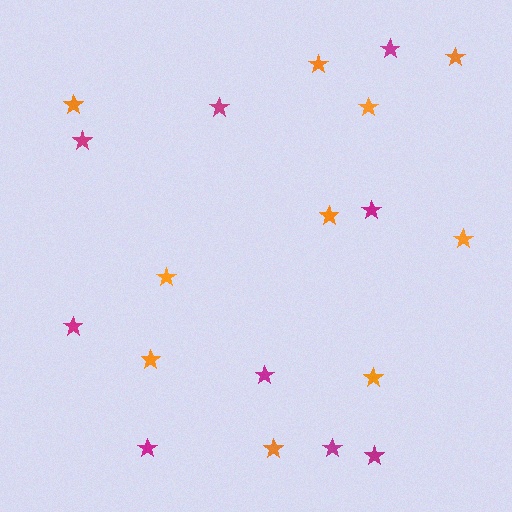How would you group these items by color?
There are 2 groups: one group of orange stars (10) and one group of magenta stars (9).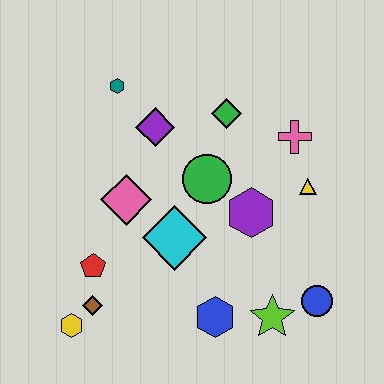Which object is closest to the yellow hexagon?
The brown diamond is closest to the yellow hexagon.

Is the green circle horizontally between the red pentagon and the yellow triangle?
Yes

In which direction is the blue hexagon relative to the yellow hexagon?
The blue hexagon is to the right of the yellow hexagon.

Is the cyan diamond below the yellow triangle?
Yes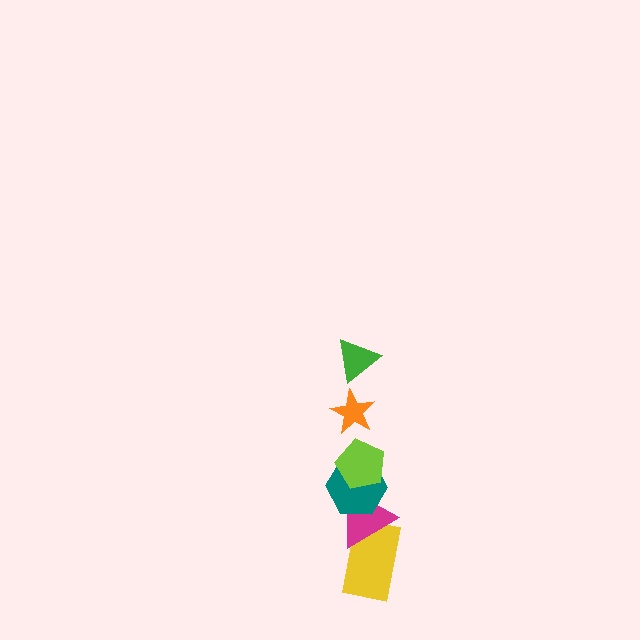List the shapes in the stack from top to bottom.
From top to bottom: the green triangle, the orange star, the lime pentagon, the teal hexagon, the magenta triangle, the yellow rectangle.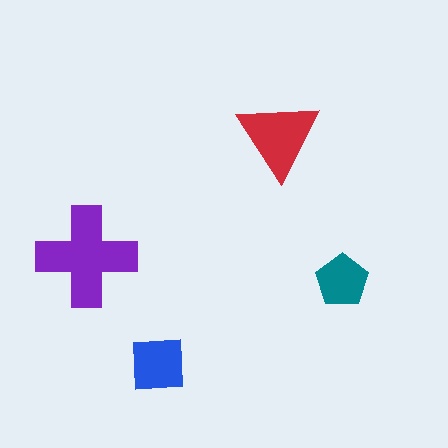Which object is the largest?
The purple cross.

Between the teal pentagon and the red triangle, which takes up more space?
The red triangle.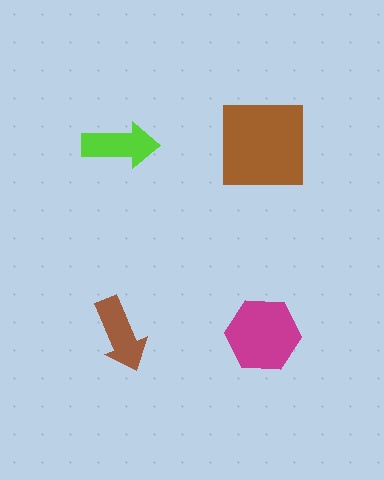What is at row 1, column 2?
A brown square.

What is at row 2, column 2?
A magenta hexagon.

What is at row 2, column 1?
A brown arrow.